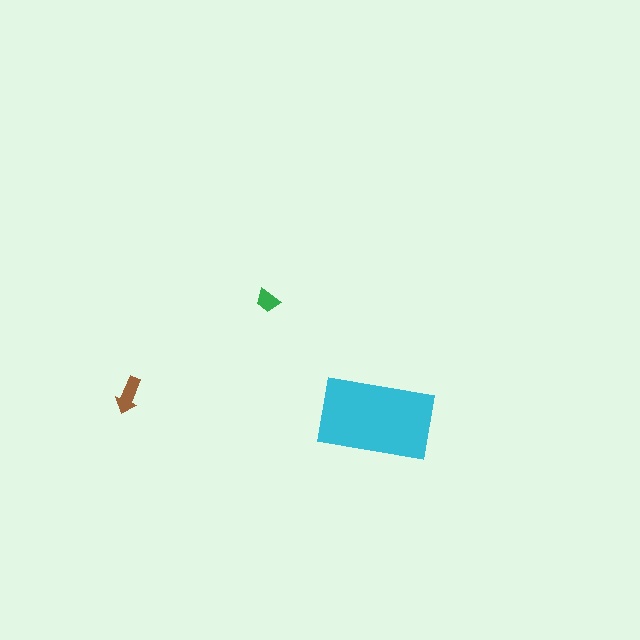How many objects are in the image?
There are 3 objects in the image.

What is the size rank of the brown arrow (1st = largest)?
2nd.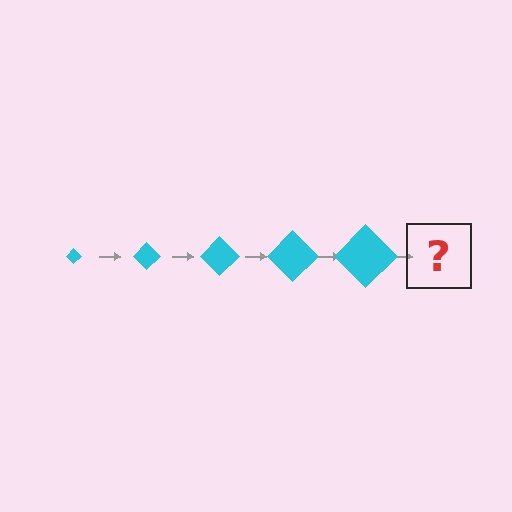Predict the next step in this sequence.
The next step is a cyan diamond, larger than the previous one.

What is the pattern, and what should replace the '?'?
The pattern is that the diamond gets progressively larger each step. The '?' should be a cyan diamond, larger than the previous one.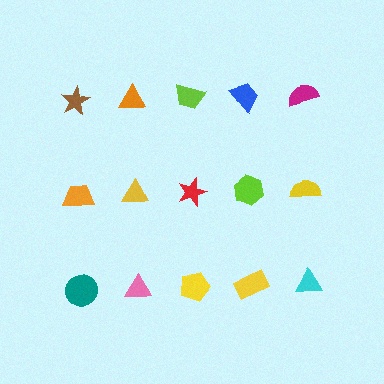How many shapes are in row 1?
5 shapes.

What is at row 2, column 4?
A lime hexagon.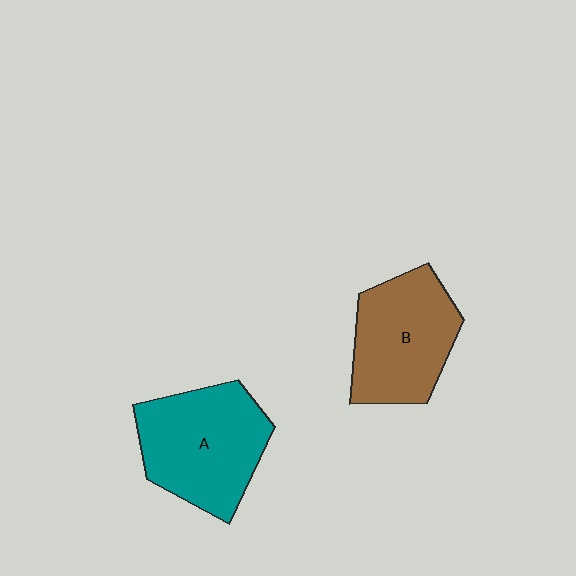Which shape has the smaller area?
Shape B (brown).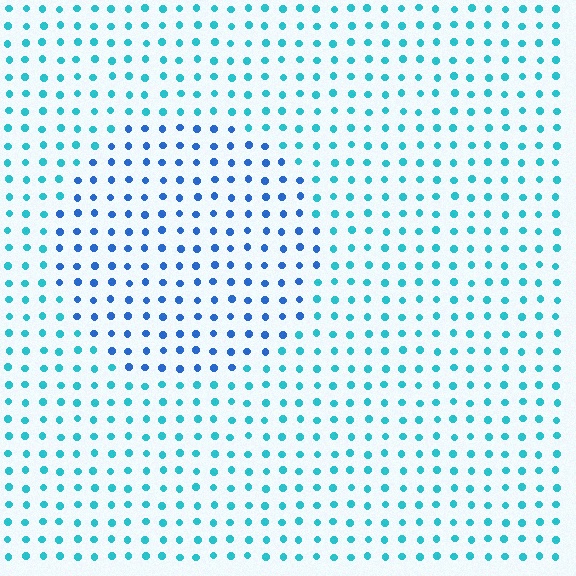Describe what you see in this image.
The image is filled with small cyan elements in a uniform arrangement. A circle-shaped region is visible where the elements are tinted to a slightly different hue, forming a subtle color boundary.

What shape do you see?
I see a circle.